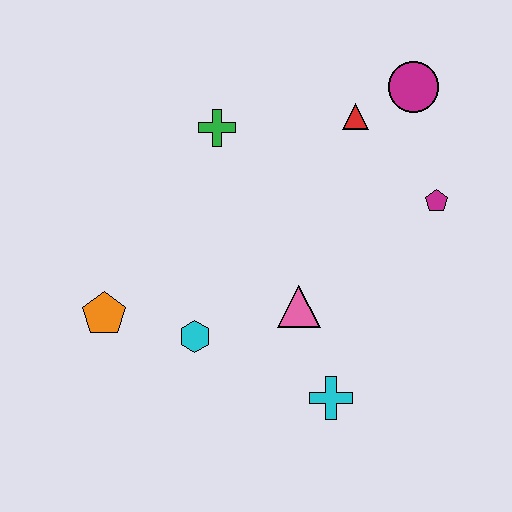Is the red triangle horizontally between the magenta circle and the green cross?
Yes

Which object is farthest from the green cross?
The cyan cross is farthest from the green cross.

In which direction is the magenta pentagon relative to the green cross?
The magenta pentagon is to the right of the green cross.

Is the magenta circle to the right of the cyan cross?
Yes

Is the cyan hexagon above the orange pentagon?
No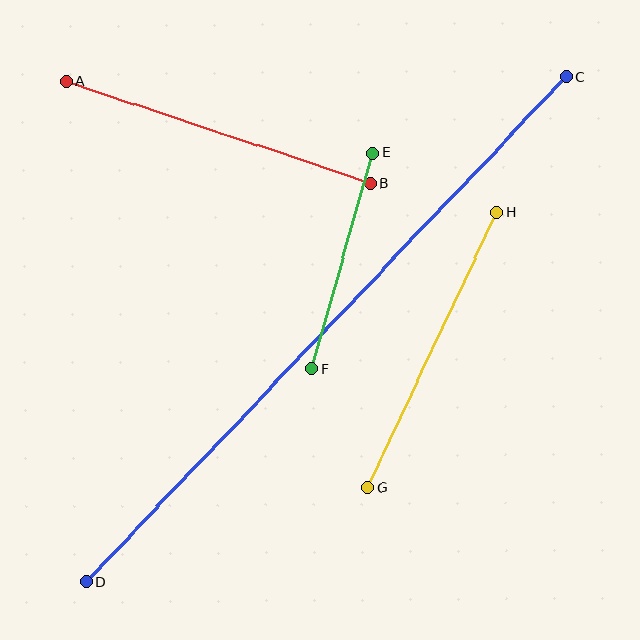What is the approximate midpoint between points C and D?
The midpoint is at approximately (326, 329) pixels.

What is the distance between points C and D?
The distance is approximately 697 pixels.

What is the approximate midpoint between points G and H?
The midpoint is at approximately (432, 350) pixels.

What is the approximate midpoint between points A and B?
The midpoint is at approximately (218, 132) pixels.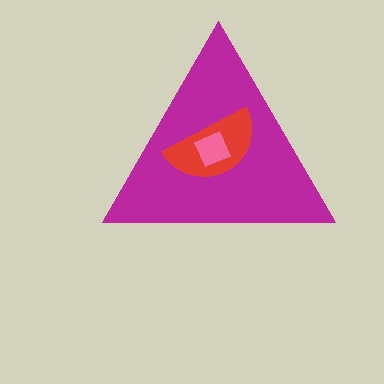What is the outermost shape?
The magenta triangle.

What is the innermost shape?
The pink square.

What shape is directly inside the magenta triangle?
The red semicircle.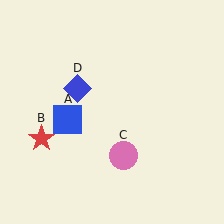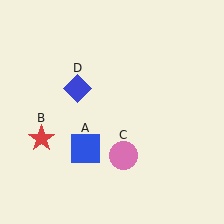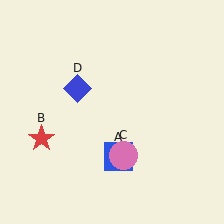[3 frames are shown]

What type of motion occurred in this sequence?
The blue square (object A) rotated counterclockwise around the center of the scene.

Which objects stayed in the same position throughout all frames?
Red star (object B) and pink circle (object C) and blue diamond (object D) remained stationary.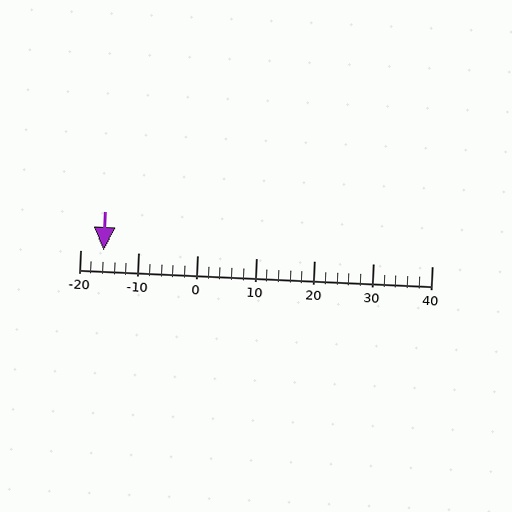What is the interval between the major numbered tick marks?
The major tick marks are spaced 10 units apart.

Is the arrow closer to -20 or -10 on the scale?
The arrow is closer to -20.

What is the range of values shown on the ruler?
The ruler shows values from -20 to 40.